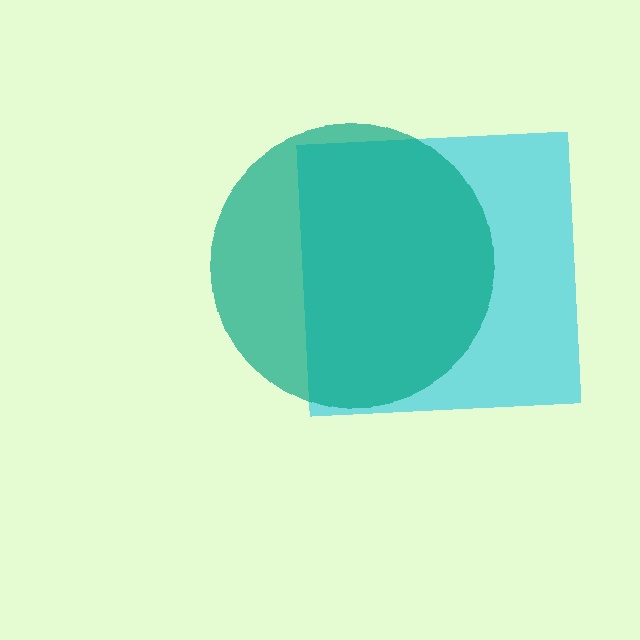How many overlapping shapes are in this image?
There are 2 overlapping shapes in the image.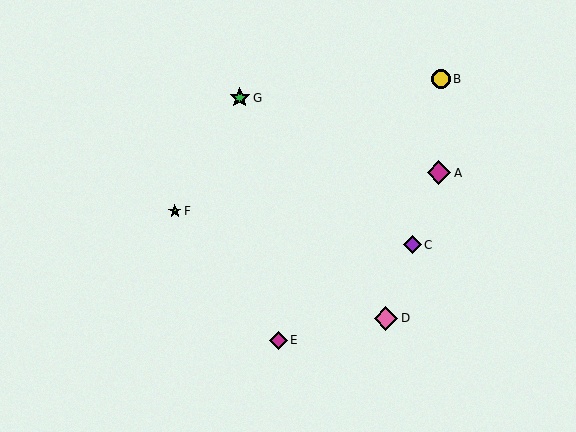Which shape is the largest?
The pink diamond (labeled D) is the largest.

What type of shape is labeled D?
Shape D is a pink diamond.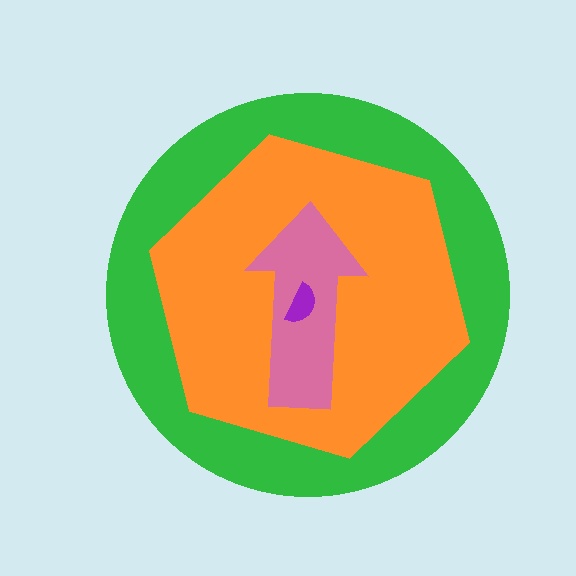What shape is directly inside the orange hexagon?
The pink arrow.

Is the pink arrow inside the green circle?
Yes.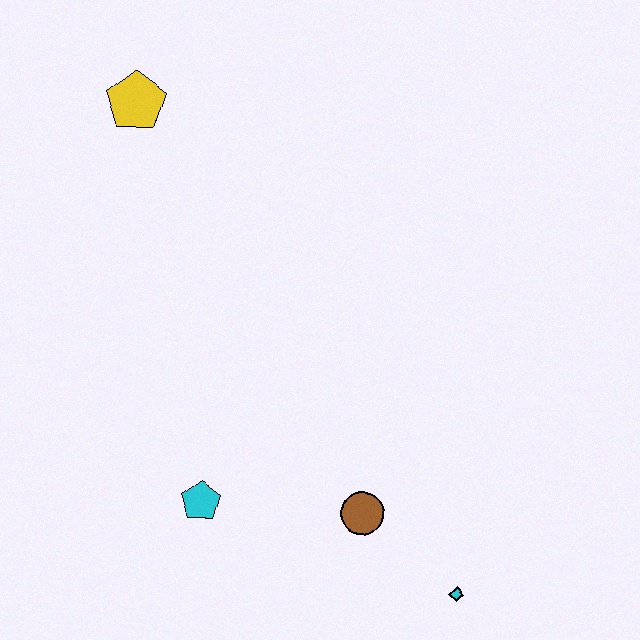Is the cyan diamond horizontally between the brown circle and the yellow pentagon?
No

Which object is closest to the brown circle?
The cyan diamond is closest to the brown circle.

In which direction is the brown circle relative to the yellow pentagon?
The brown circle is below the yellow pentagon.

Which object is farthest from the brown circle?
The yellow pentagon is farthest from the brown circle.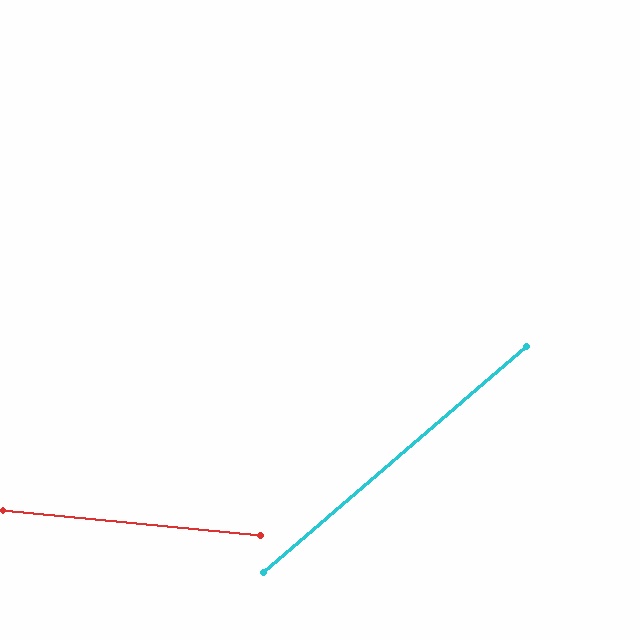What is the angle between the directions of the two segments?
Approximately 46 degrees.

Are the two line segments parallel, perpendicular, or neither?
Neither parallel nor perpendicular — they differ by about 46°.